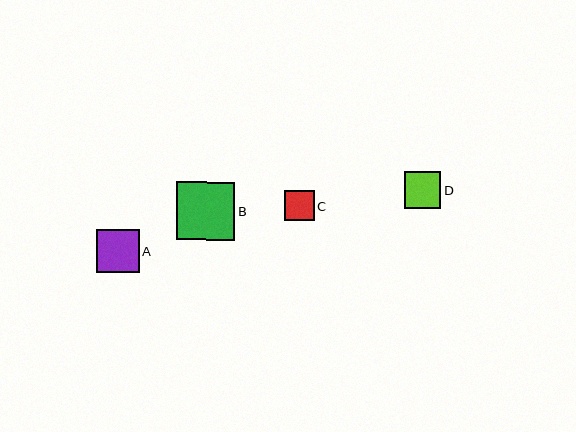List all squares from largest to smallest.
From largest to smallest: B, A, D, C.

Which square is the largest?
Square B is the largest with a size of approximately 58 pixels.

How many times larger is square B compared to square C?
Square B is approximately 1.9 times the size of square C.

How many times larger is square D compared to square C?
Square D is approximately 1.2 times the size of square C.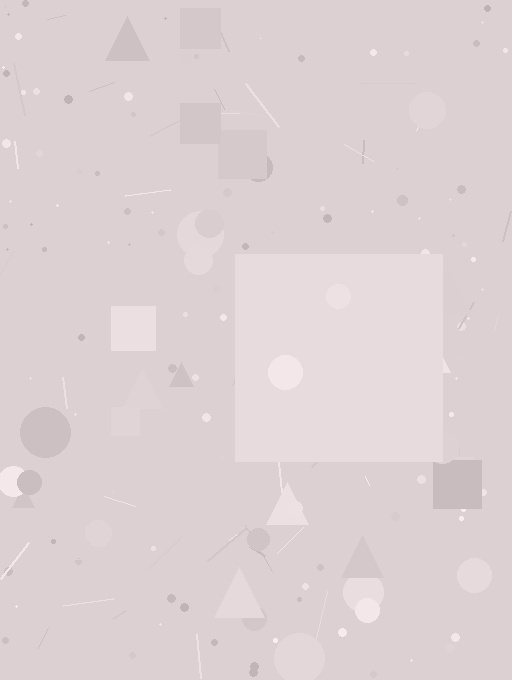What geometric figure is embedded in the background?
A square is embedded in the background.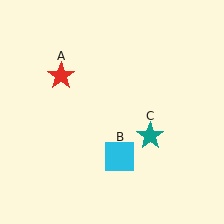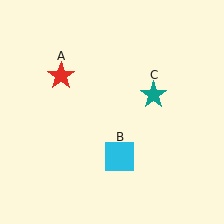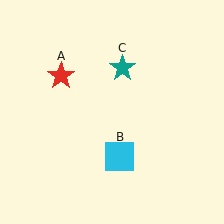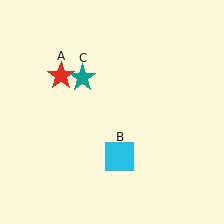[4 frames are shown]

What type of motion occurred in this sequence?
The teal star (object C) rotated counterclockwise around the center of the scene.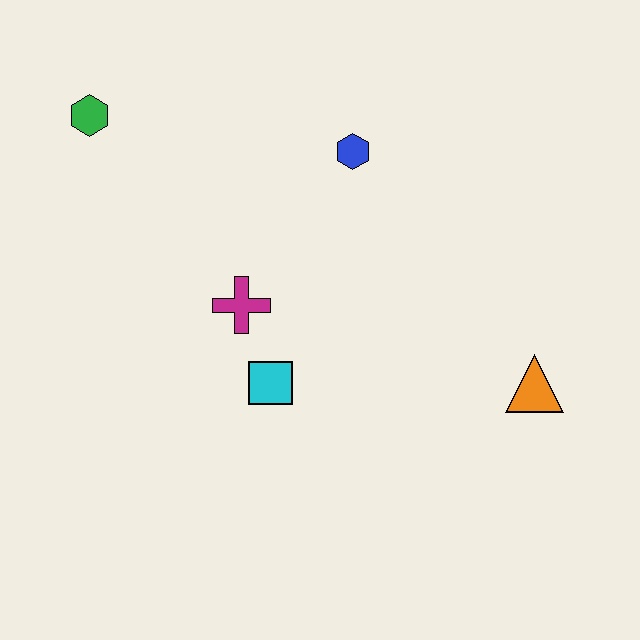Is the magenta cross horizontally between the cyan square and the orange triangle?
No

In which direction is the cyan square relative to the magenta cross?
The cyan square is below the magenta cross.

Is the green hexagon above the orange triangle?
Yes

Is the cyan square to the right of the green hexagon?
Yes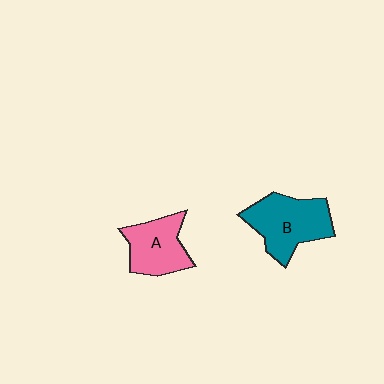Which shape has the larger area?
Shape B (teal).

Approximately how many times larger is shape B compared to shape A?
Approximately 1.3 times.